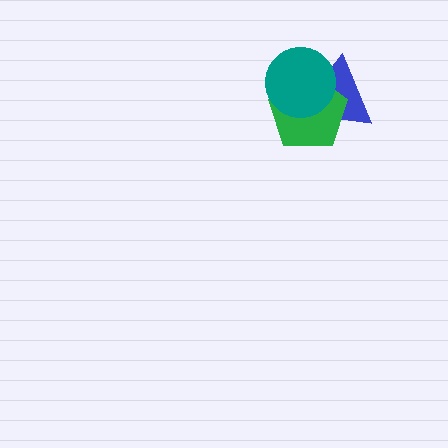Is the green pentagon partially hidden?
Yes, it is partially covered by another shape.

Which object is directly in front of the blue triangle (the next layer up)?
The green pentagon is directly in front of the blue triangle.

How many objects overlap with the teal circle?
2 objects overlap with the teal circle.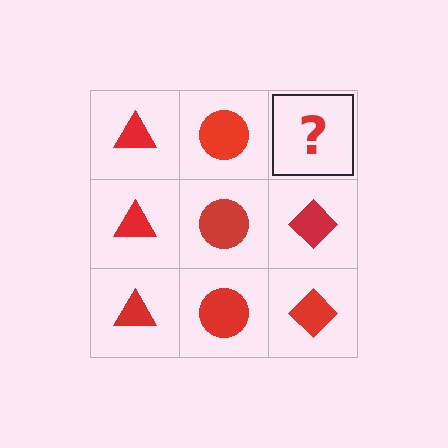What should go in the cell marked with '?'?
The missing cell should contain a red diamond.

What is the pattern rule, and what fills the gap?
The rule is that each column has a consistent shape. The gap should be filled with a red diamond.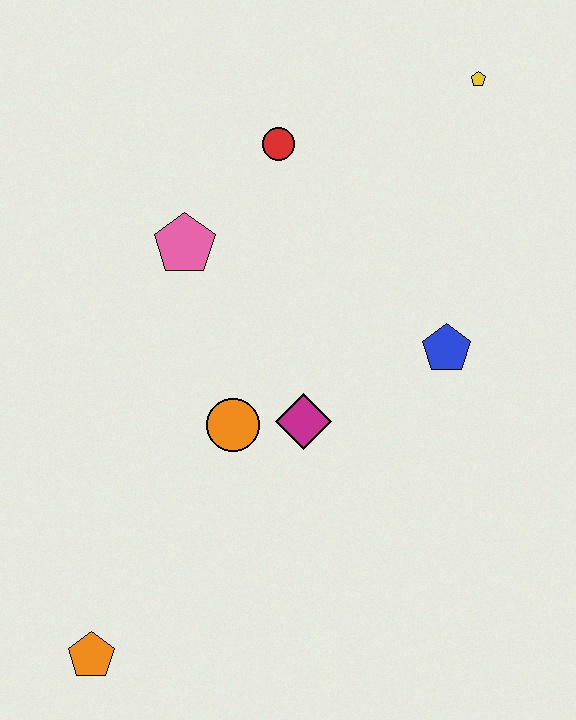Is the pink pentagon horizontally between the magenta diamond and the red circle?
No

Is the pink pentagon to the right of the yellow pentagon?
No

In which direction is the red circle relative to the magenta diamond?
The red circle is above the magenta diamond.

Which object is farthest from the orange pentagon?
The yellow pentagon is farthest from the orange pentagon.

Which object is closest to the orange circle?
The magenta diamond is closest to the orange circle.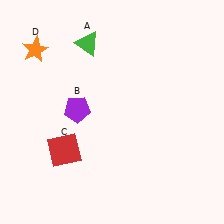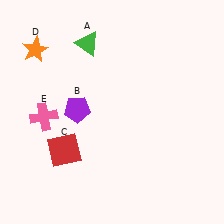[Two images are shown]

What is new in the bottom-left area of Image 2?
A pink cross (E) was added in the bottom-left area of Image 2.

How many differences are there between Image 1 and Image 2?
There is 1 difference between the two images.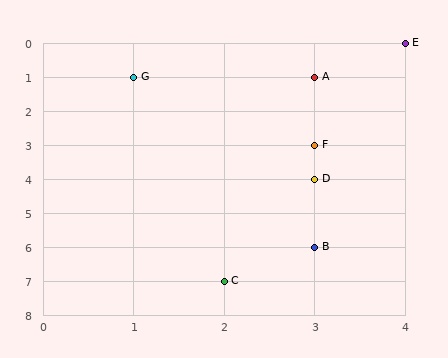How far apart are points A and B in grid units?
Points A and B are 5 rows apart.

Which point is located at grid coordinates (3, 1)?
Point A is at (3, 1).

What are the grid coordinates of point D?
Point D is at grid coordinates (3, 4).